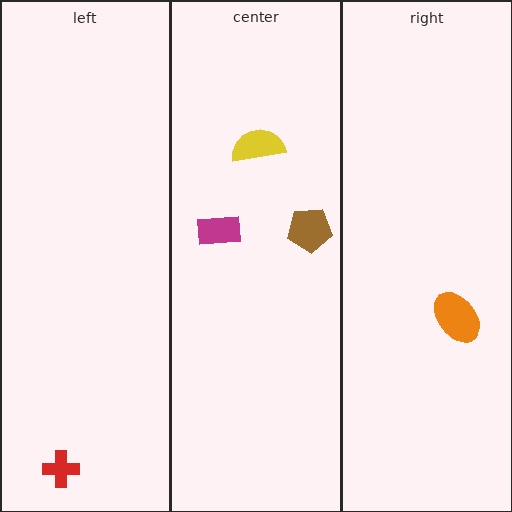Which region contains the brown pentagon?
The center region.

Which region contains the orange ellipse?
The right region.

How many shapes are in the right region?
1.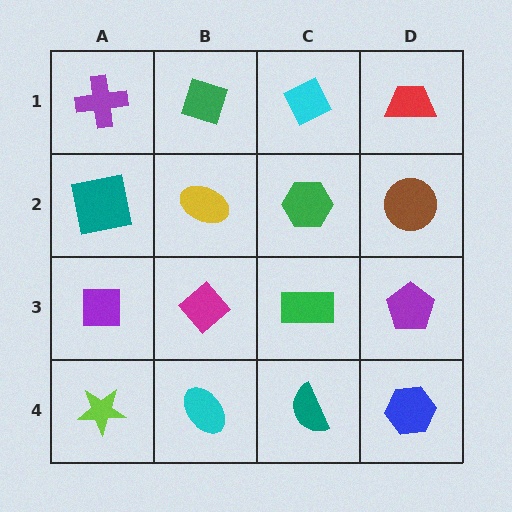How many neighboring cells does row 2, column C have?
4.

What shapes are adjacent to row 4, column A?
A purple square (row 3, column A), a cyan ellipse (row 4, column B).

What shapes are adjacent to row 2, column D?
A red trapezoid (row 1, column D), a purple pentagon (row 3, column D), a green hexagon (row 2, column C).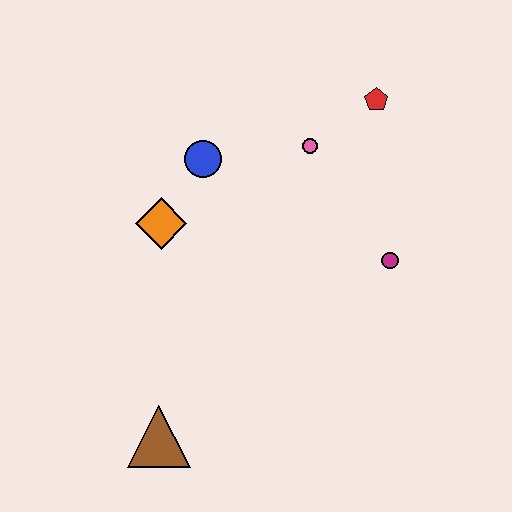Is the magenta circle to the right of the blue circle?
Yes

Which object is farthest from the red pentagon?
The brown triangle is farthest from the red pentagon.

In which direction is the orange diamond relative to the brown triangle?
The orange diamond is above the brown triangle.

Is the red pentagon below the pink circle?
No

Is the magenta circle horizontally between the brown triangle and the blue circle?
No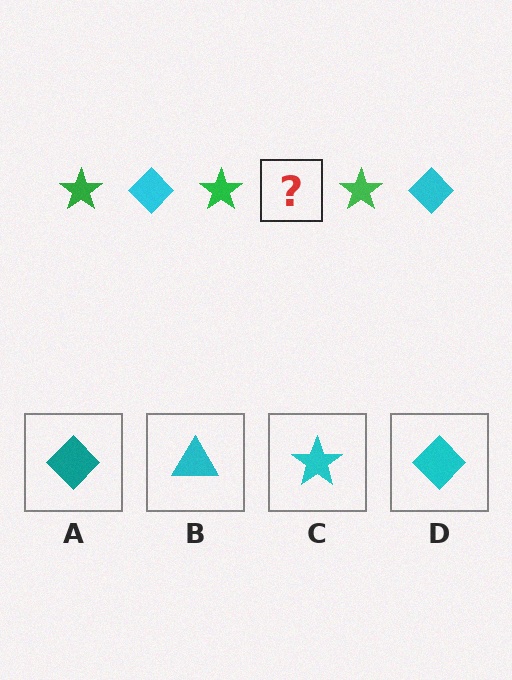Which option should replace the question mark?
Option D.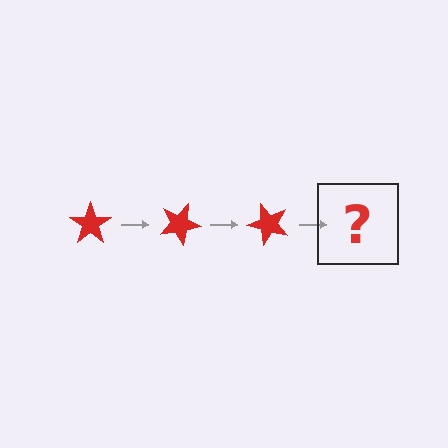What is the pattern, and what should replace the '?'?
The pattern is that the star rotates 25 degrees each step. The '?' should be a red star rotated 75 degrees.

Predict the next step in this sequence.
The next step is a red star rotated 75 degrees.